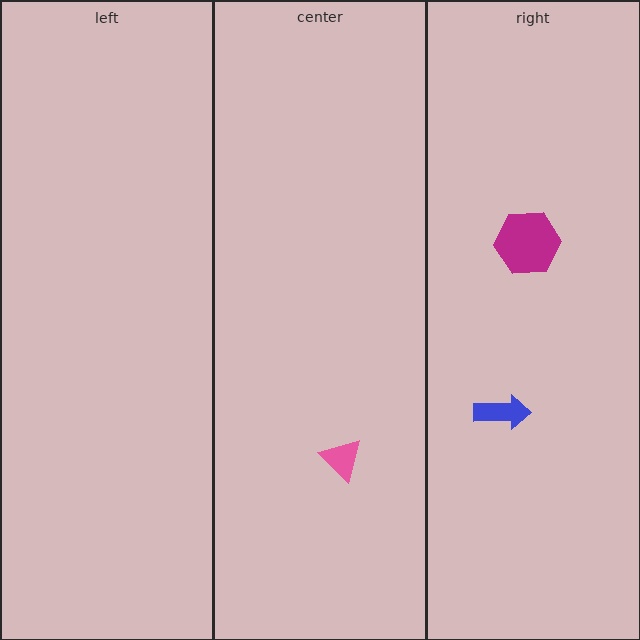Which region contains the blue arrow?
The right region.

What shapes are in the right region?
The blue arrow, the magenta hexagon.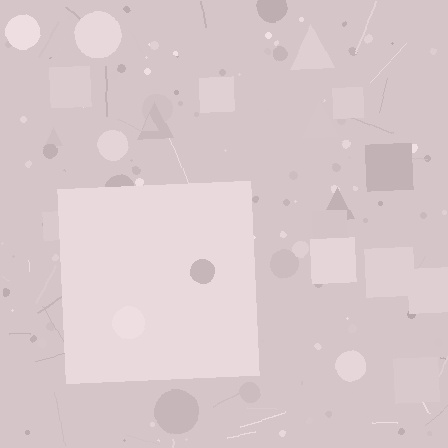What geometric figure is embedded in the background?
A square is embedded in the background.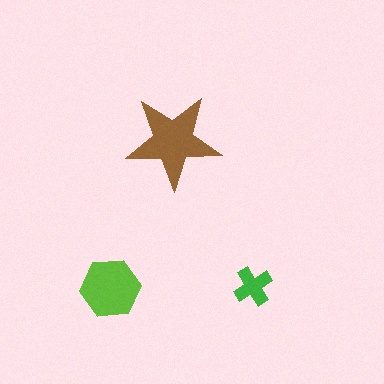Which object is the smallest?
The green cross.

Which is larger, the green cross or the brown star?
The brown star.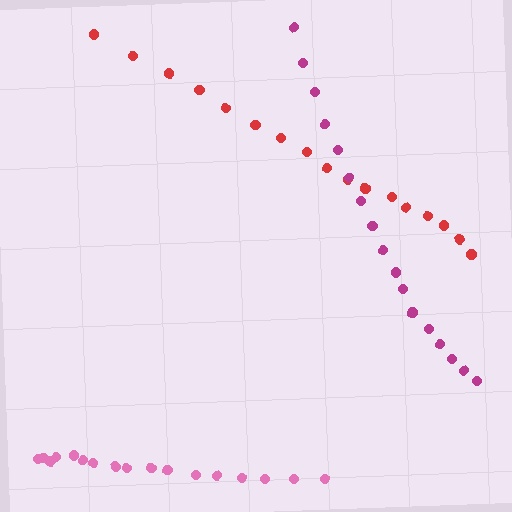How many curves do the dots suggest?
There are 3 distinct paths.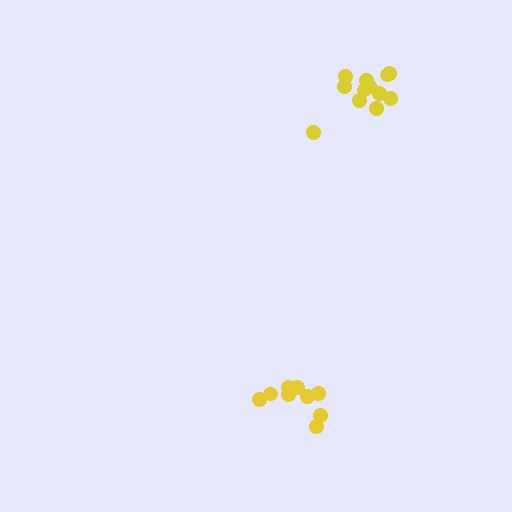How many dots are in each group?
Group 1: 9 dots, Group 2: 12 dots (21 total).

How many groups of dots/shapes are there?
There are 2 groups.